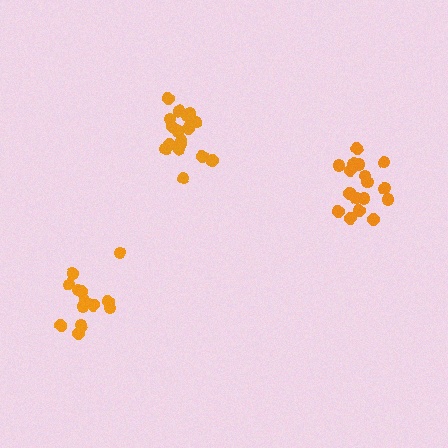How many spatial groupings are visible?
There are 3 spatial groupings.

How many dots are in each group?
Group 1: 17 dots, Group 2: 17 dots, Group 3: 13 dots (47 total).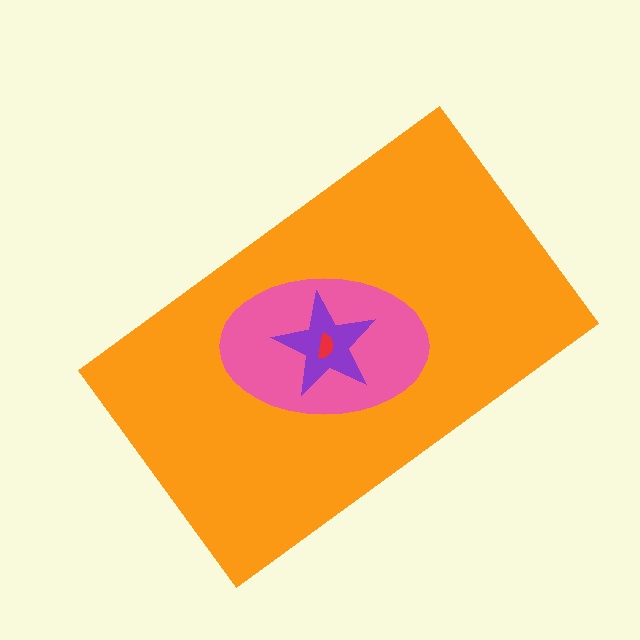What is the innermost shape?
The red semicircle.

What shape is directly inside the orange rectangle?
The pink ellipse.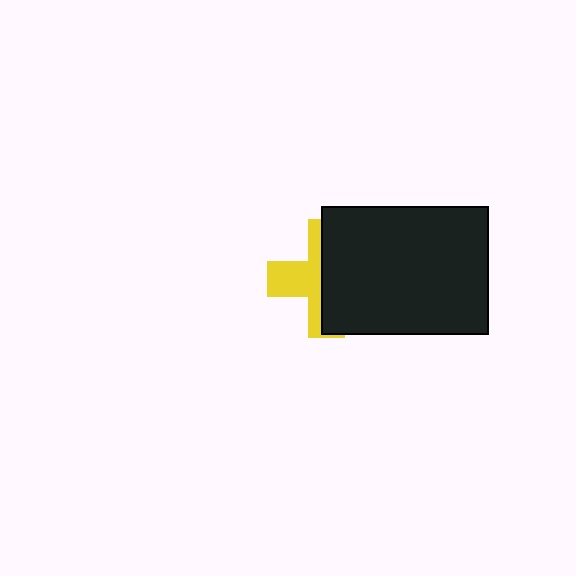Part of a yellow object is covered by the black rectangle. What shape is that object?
It is a cross.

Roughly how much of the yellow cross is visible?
A small part of it is visible (roughly 43%).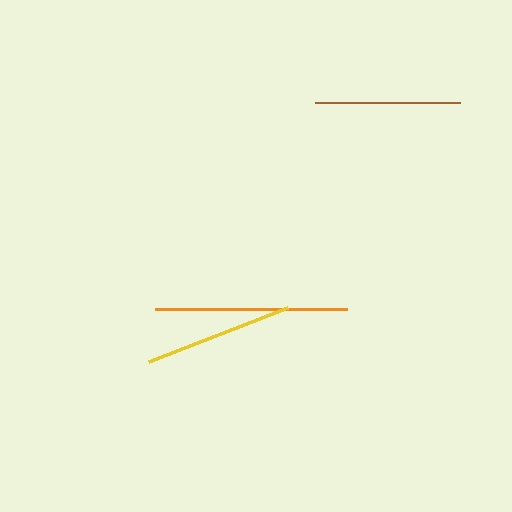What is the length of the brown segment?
The brown segment is approximately 145 pixels long.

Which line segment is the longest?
The orange line is the longest at approximately 192 pixels.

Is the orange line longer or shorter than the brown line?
The orange line is longer than the brown line.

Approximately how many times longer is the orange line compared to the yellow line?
The orange line is approximately 1.3 times the length of the yellow line.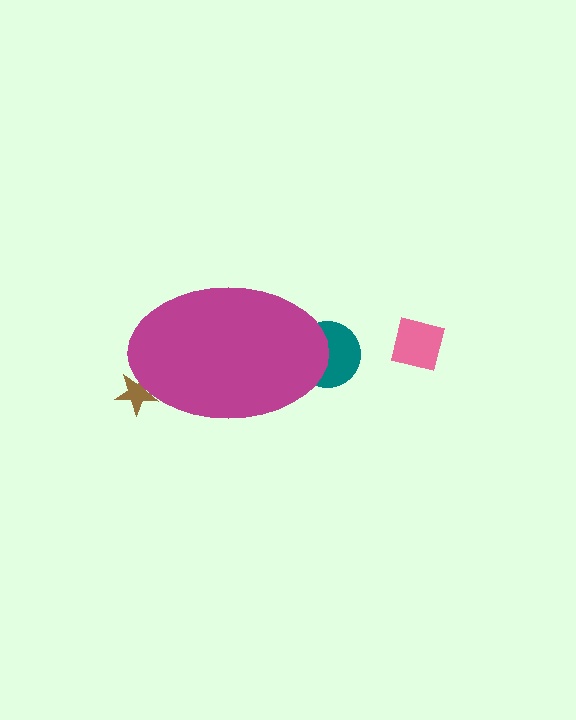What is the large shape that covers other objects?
A magenta ellipse.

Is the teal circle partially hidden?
Yes, the teal circle is partially hidden behind the magenta ellipse.